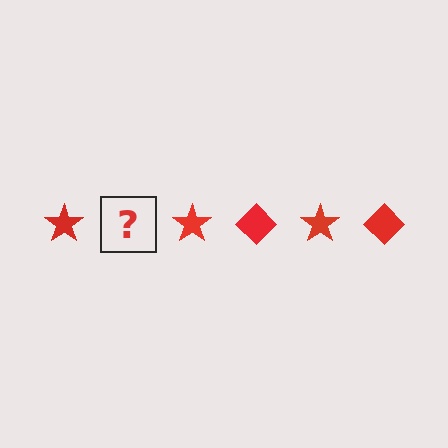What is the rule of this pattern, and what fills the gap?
The rule is that the pattern cycles through star, diamond shapes in red. The gap should be filled with a red diamond.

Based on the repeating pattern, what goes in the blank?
The blank should be a red diamond.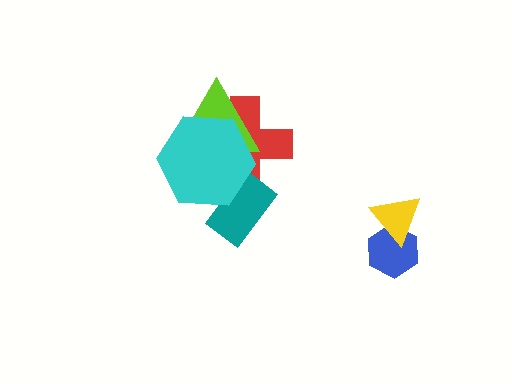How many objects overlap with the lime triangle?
2 objects overlap with the lime triangle.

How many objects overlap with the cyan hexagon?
3 objects overlap with the cyan hexagon.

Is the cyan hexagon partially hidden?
No, no other shape covers it.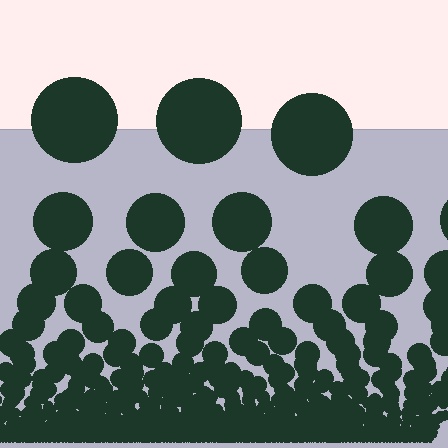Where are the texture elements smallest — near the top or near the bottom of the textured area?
Near the bottom.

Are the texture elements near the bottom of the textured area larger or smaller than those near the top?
Smaller. The gradient is inverted — elements near the bottom are smaller and denser.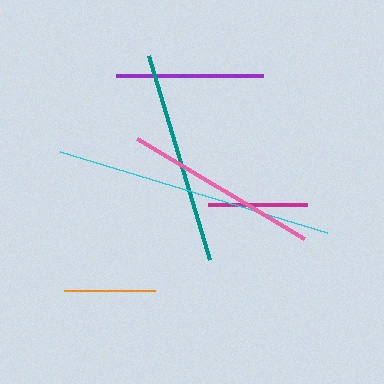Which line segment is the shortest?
The orange line is the shortest at approximately 91 pixels.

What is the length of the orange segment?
The orange segment is approximately 91 pixels long.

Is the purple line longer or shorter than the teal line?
The teal line is longer than the purple line.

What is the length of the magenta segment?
The magenta segment is approximately 99 pixels long.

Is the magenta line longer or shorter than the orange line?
The magenta line is longer than the orange line.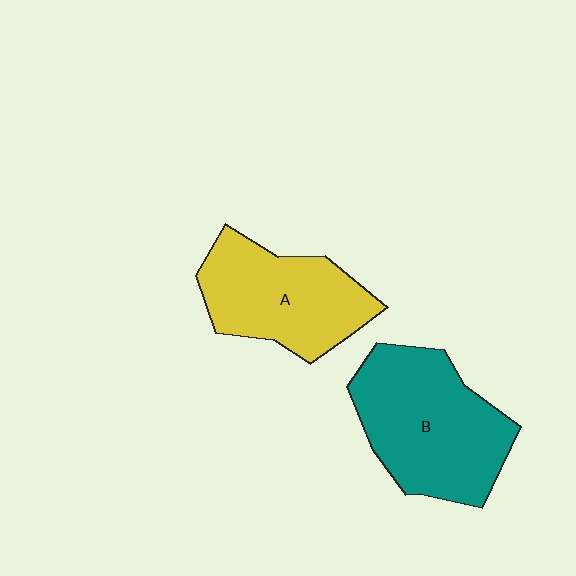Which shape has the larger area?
Shape B (teal).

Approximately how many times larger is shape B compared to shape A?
Approximately 1.2 times.